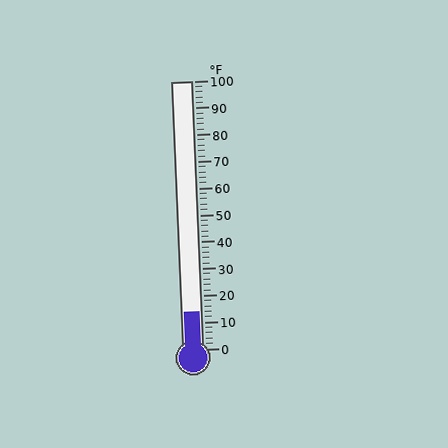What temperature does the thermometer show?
The thermometer shows approximately 14°F.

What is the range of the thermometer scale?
The thermometer scale ranges from 0°F to 100°F.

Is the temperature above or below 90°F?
The temperature is below 90°F.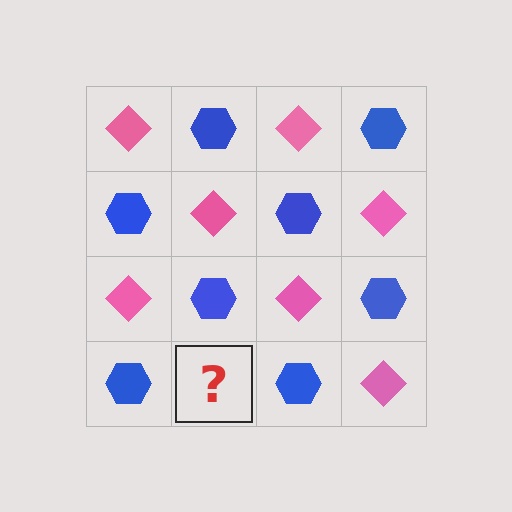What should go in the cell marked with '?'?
The missing cell should contain a pink diamond.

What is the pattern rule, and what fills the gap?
The rule is that it alternates pink diamond and blue hexagon in a checkerboard pattern. The gap should be filled with a pink diamond.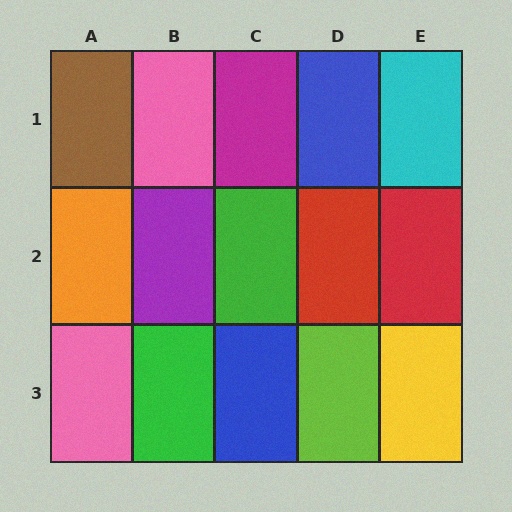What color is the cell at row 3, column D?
Lime.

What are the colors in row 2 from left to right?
Orange, purple, green, red, red.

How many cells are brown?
1 cell is brown.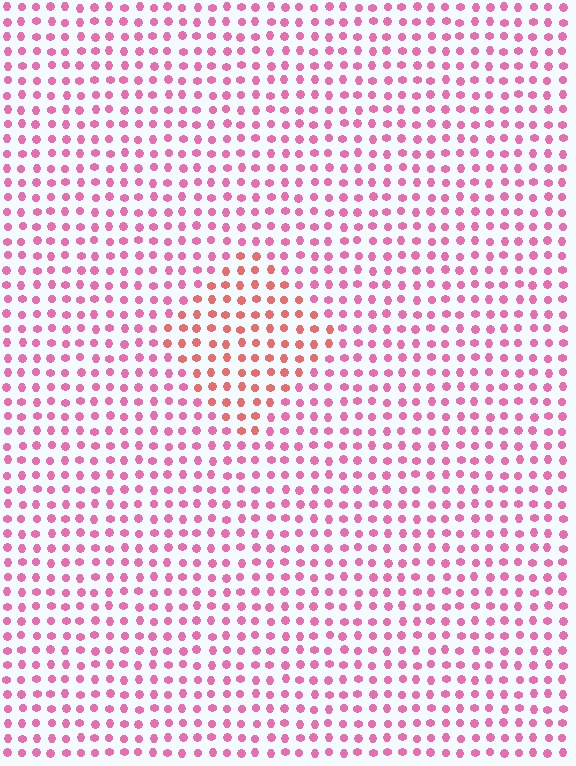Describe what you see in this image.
The image is filled with small pink elements in a uniform arrangement. A diamond-shaped region is visible where the elements are tinted to a slightly different hue, forming a subtle color boundary.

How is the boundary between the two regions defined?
The boundary is defined purely by a slight shift in hue (about 34 degrees). Spacing, size, and orientation are identical on both sides.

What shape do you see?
I see a diamond.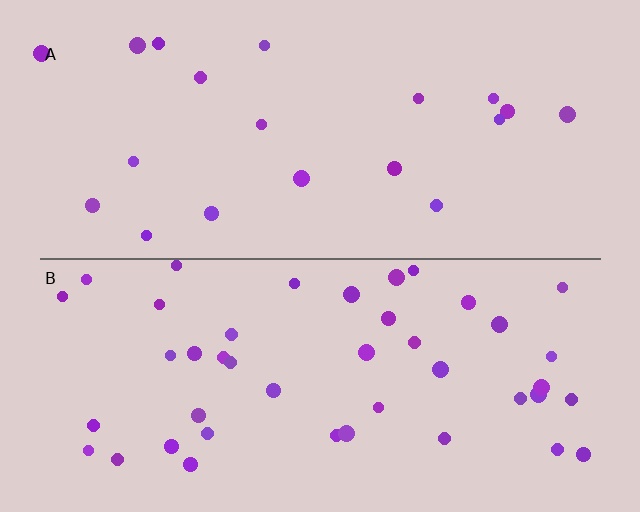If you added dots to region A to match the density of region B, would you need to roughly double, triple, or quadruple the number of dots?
Approximately double.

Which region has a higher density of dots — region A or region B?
B (the bottom).